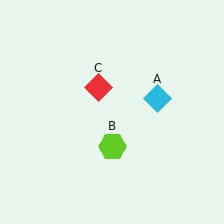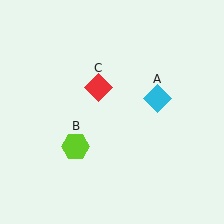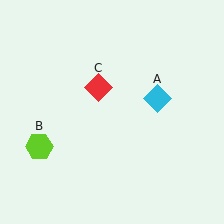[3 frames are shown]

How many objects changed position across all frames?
1 object changed position: lime hexagon (object B).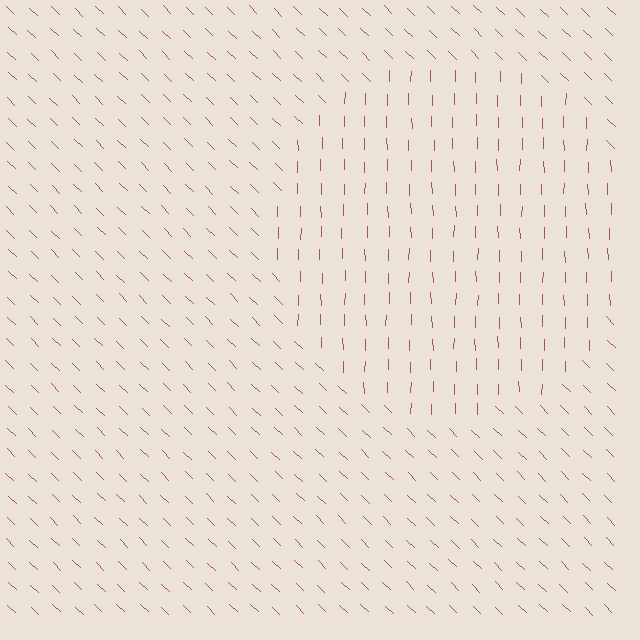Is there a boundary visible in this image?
Yes, there is a texture boundary formed by a change in line orientation.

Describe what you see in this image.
The image is filled with small brown line segments. A circle region in the image has lines oriented differently from the surrounding lines, creating a visible texture boundary.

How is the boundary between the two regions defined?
The boundary is defined purely by a change in line orientation (approximately 45 degrees difference). All lines are the same color and thickness.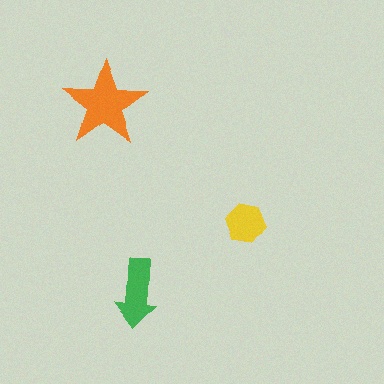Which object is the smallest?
The yellow hexagon.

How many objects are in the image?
There are 3 objects in the image.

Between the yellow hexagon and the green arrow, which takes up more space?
The green arrow.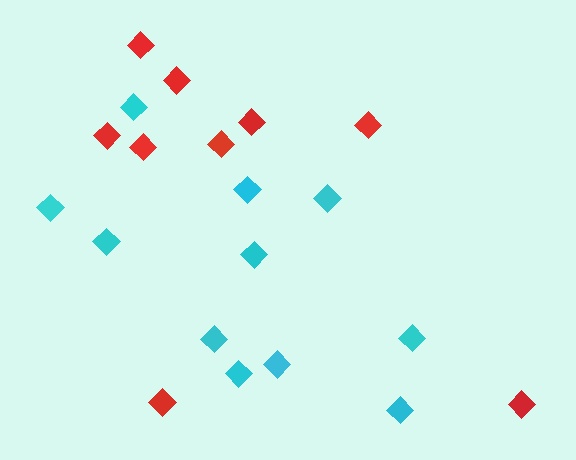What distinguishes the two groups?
There are 2 groups: one group of red diamonds (9) and one group of cyan diamonds (11).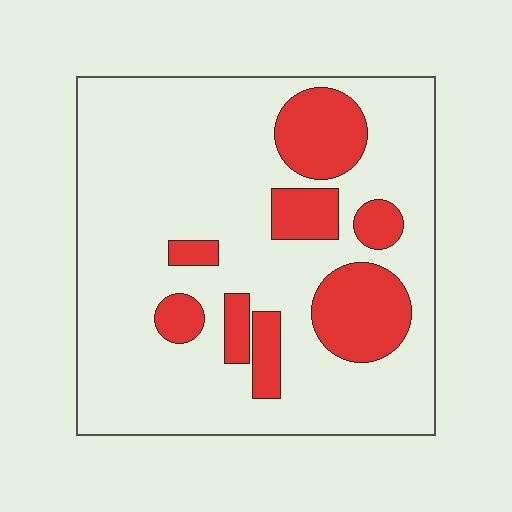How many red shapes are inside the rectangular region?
8.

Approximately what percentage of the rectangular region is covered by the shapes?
Approximately 20%.